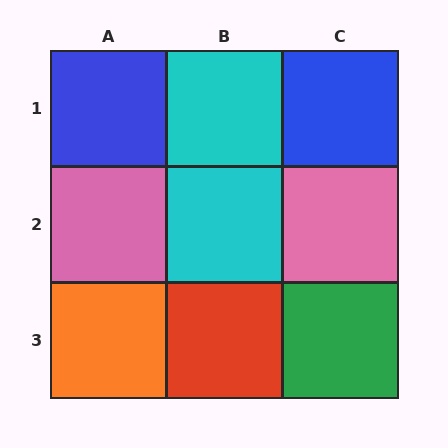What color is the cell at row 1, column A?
Blue.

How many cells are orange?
1 cell is orange.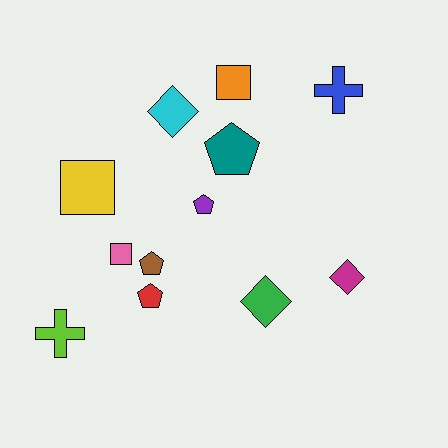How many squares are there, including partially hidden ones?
There are 3 squares.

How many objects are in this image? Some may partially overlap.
There are 12 objects.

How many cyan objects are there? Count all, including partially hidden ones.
There is 1 cyan object.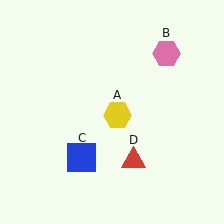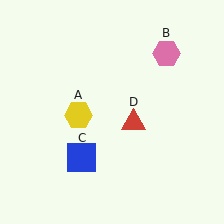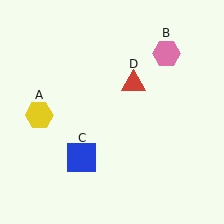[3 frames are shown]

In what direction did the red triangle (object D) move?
The red triangle (object D) moved up.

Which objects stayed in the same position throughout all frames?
Pink hexagon (object B) and blue square (object C) remained stationary.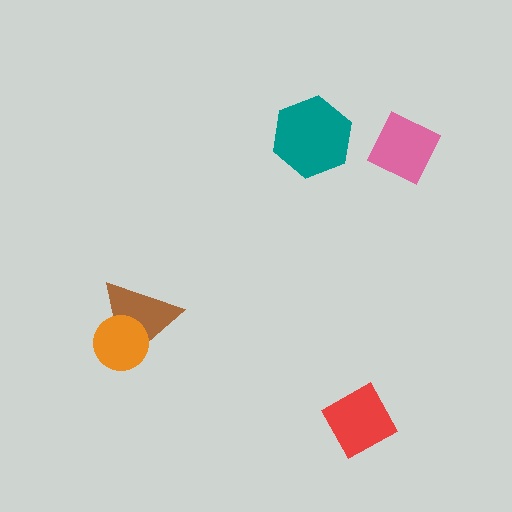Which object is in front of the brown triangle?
The orange circle is in front of the brown triangle.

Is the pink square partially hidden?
No, no other shape covers it.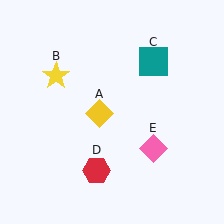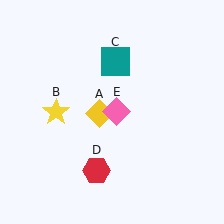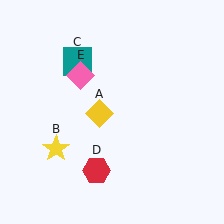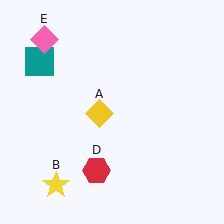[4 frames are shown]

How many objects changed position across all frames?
3 objects changed position: yellow star (object B), teal square (object C), pink diamond (object E).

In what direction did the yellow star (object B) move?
The yellow star (object B) moved down.